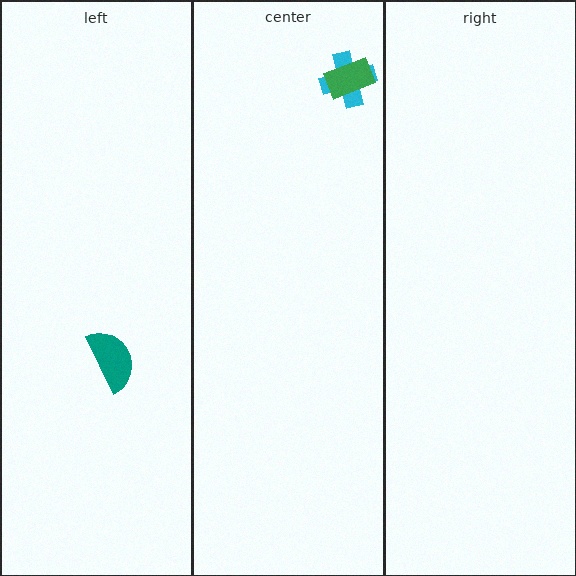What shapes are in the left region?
The teal semicircle.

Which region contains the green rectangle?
The center region.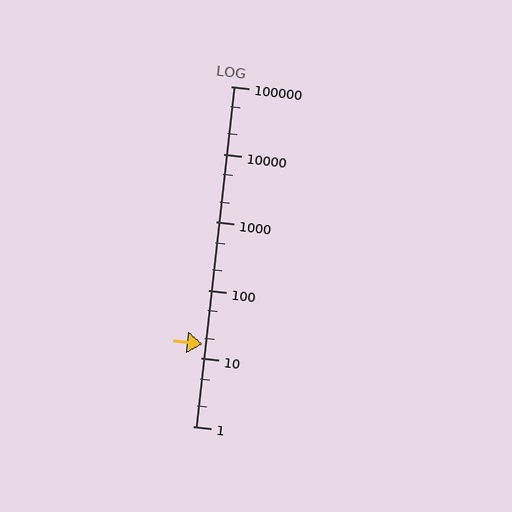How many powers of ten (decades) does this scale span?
The scale spans 5 decades, from 1 to 100000.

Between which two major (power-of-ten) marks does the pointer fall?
The pointer is between 10 and 100.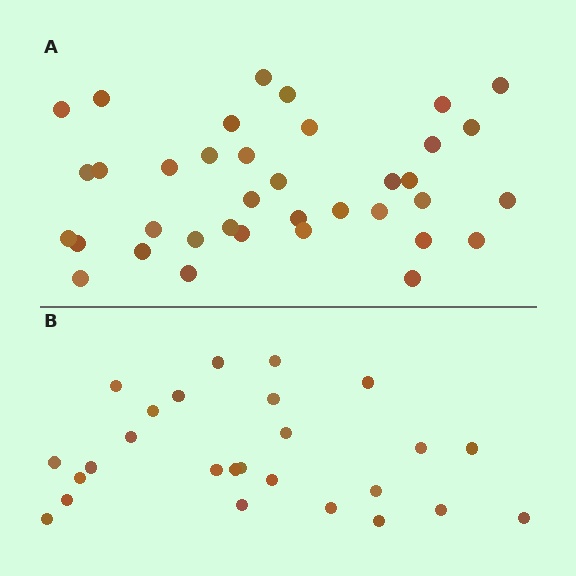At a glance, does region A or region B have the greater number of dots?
Region A (the top region) has more dots.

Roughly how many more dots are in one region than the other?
Region A has roughly 12 or so more dots than region B.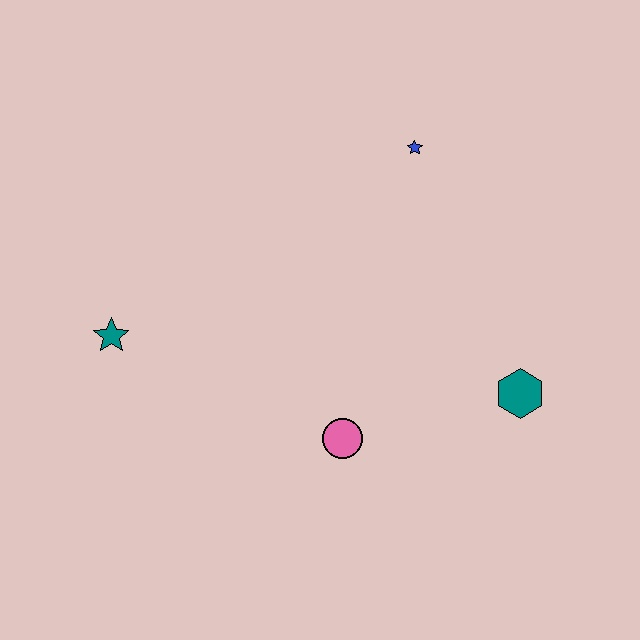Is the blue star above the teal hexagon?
Yes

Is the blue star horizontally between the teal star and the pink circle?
No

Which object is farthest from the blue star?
The teal star is farthest from the blue star.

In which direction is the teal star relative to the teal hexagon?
The teal star is to the left of the teal hexagon.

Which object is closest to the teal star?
The pink circle is closest to the teal star.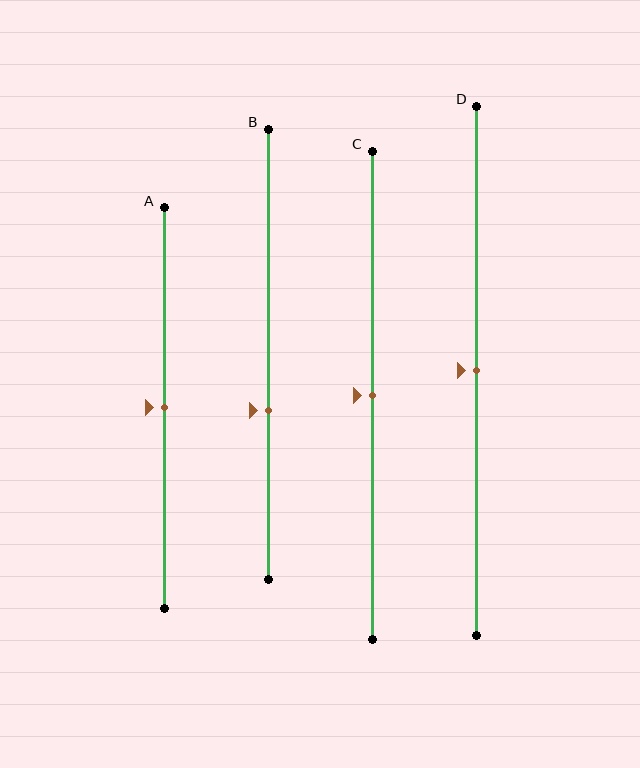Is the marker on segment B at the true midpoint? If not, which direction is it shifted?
No, the marker on segment B is shifted downward by about 12% of the segment length.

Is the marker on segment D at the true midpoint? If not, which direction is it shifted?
Yes, the marker on segment D is at the true midpoint.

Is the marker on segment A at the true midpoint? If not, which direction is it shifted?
Yes, the marker on segment A is at the true midpoint.